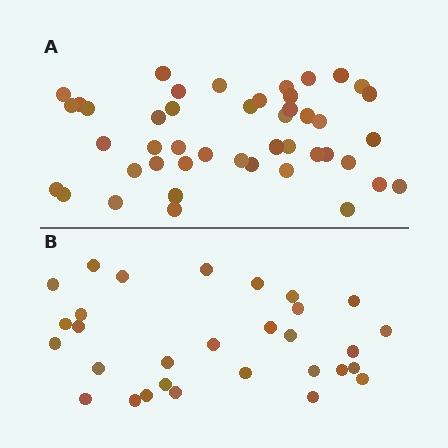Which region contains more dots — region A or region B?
Region A (the top region) has more dots.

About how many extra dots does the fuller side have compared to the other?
Region A has approximately 15 more dots than region B.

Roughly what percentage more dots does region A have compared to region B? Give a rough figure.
About 50% more.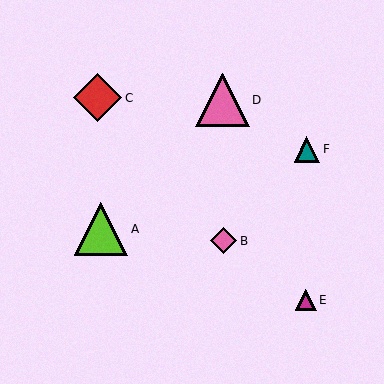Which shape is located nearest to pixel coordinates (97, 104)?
The red diamond (labeled C) at (98, 98) is nearest to that location.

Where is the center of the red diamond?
The center of the red diamond is at (98, 98).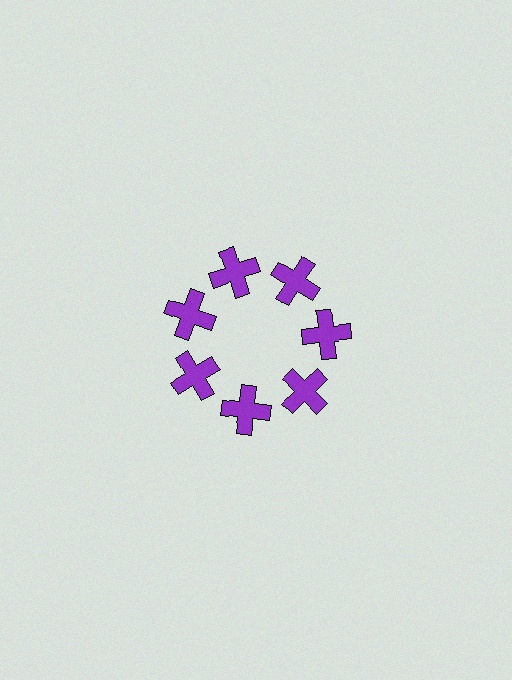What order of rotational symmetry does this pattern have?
This pattern has 7-fold rotational symmetry.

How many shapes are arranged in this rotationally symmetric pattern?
There are 7 shapes, arranged in 7 groups of 1.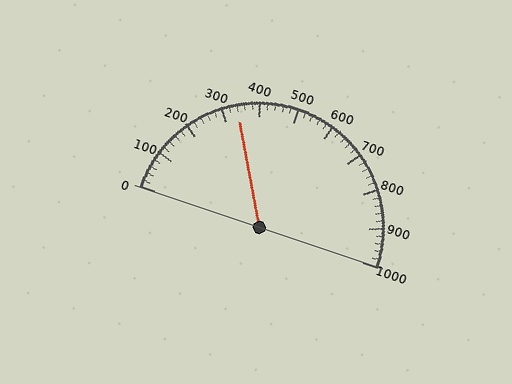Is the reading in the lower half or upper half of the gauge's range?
The reading is in the lower half of the range (0 to 1000).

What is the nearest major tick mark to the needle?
The nearest major tick mark is 300.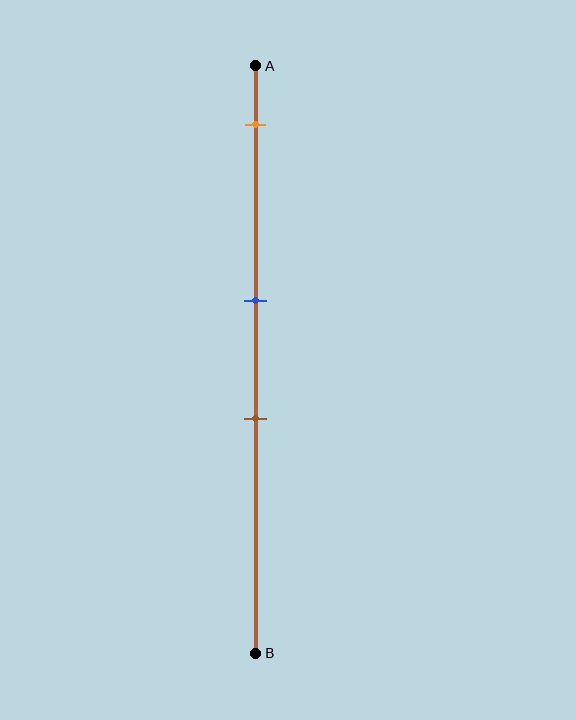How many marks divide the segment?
There are 3 marks dividing the segment.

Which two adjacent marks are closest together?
The blue and brown marks are the closest adjacent pair.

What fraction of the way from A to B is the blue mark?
The blue mark is approximately 40% (0.4) of the way from A to B.